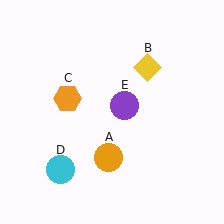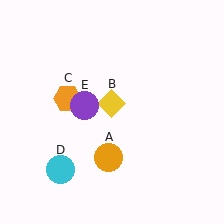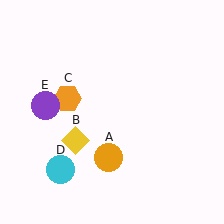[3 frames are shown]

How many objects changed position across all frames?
2 objects changed position: yellow diamond (object B), purple circle (object E).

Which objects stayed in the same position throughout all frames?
Orange circle (object A) and orange hexagon (object C) and cyan circle (object D) remained stationary.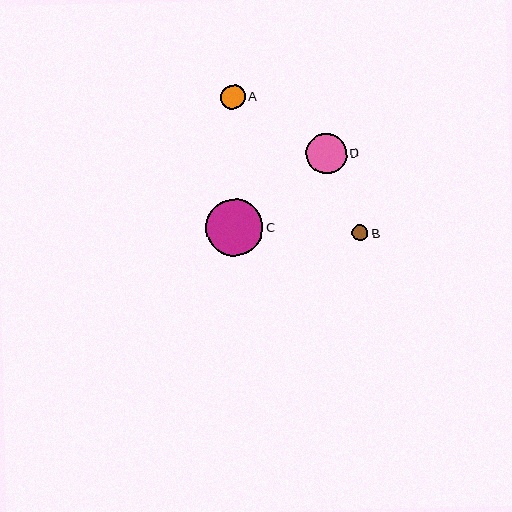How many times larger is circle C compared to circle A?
Circle C is approximately 2.3 times the size of circle A.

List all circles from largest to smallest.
From largest to smallest: C, D, A, B.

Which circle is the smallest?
Circle B is the smallest with a size of approximately 16 pixels.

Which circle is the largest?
Circle C is the largest with a size of approximately 57 pixels.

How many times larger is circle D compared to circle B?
Circle D is approximately 2.5 times the size of circle B.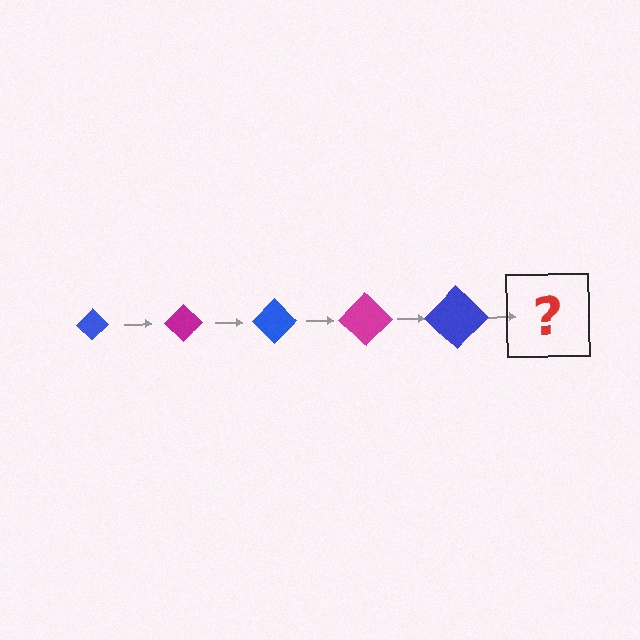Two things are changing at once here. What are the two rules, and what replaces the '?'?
The two rules are that the diamond grows larger each step and the color cycles through blue and magenta. The '?' should be a magenta diamond, larger than the previous one.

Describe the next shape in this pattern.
It should be a magenta diamond, larger than the previous one.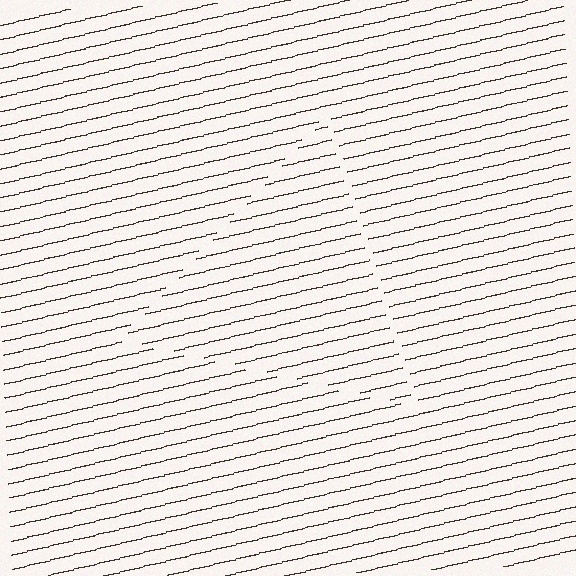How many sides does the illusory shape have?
3 sides — the line-ends trace a triangle.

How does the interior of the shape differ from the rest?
The interior of the shape contains the same grating, shifted by half a period — the contour is defined by the phase discontinuity where line-ends from the inner and outer gratings abut.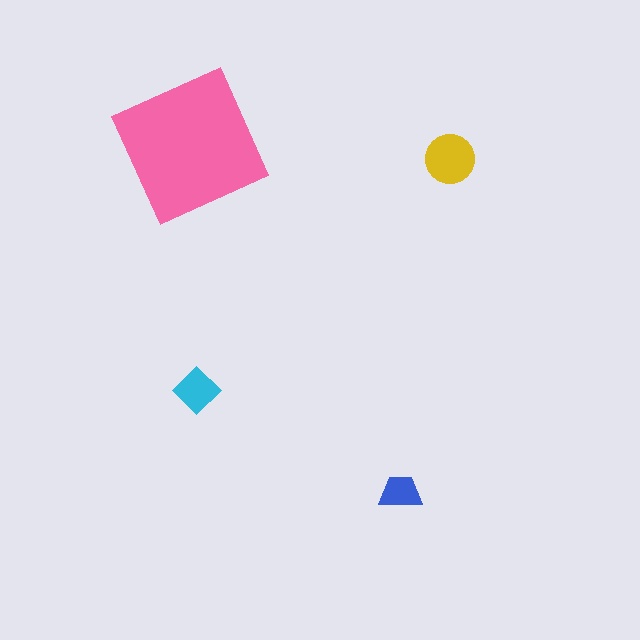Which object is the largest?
The pink square.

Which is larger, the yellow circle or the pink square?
The pink square.